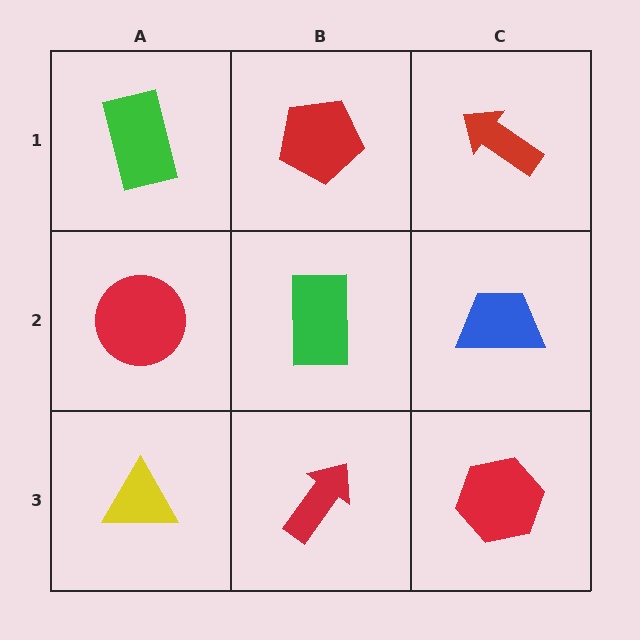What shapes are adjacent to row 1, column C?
A blue trapezoid (row 2, column C), a red pentagon (row 1, column B).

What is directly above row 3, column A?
A red circle.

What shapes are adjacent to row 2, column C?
A red arrow (row 1, column C), a red hexagon (row 3, column C), a green rectangle (row 2, column B).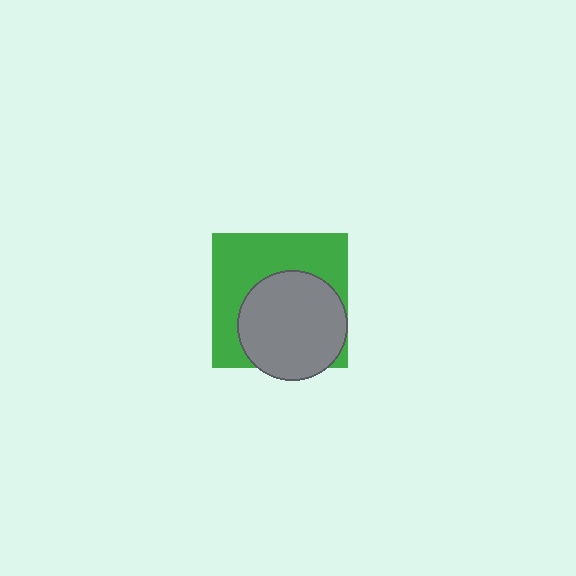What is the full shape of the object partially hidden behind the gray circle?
The partially hidden object is a green square.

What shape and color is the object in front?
The object in front is a gray circle.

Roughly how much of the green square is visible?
About half of it is visible (roughly 51%).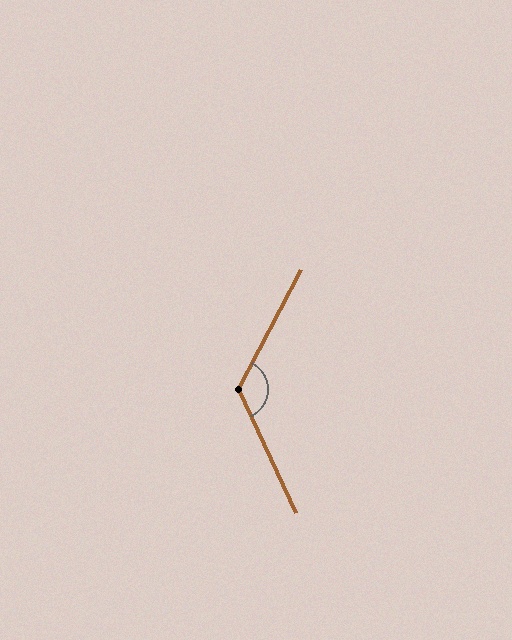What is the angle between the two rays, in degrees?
Approximately 128 degrees.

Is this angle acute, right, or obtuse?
It is obtuse.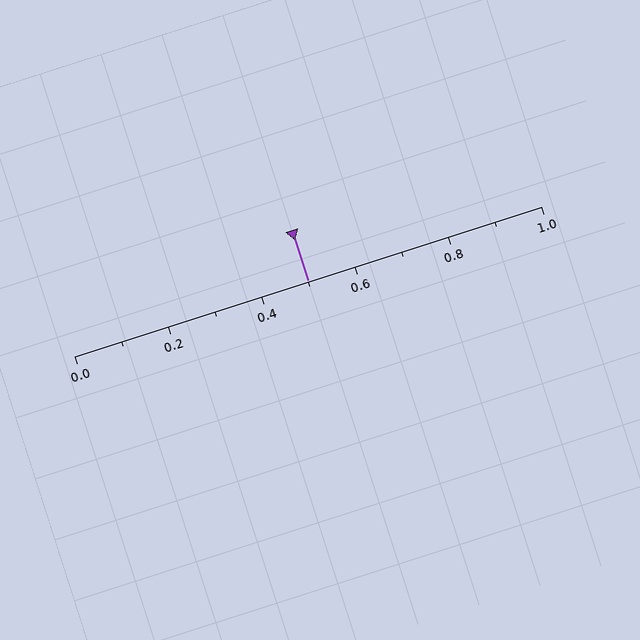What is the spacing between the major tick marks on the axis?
The major ticks are spaced 0.2 apart.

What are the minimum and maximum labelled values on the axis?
The axis runs from 0.0 to 1.0.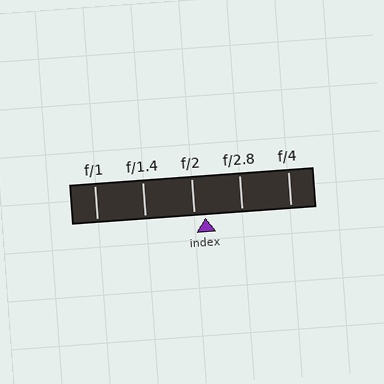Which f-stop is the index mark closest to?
The index mark is closest to f/2.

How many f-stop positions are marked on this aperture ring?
There are 5 f-stop positions marked.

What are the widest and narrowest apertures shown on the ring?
The widest aperture shown is f/1 and the narrowest is f/4.